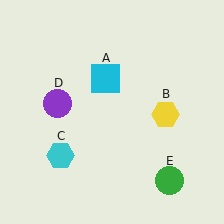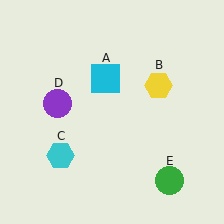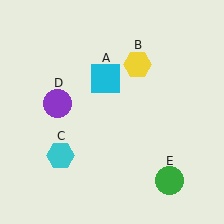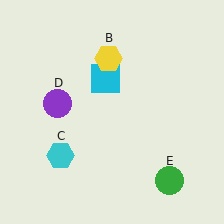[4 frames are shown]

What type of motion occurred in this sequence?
The yellow hexagon (object B) rotated counterclockwise around the center of the scene.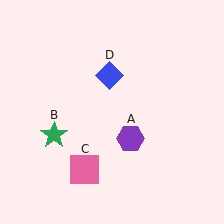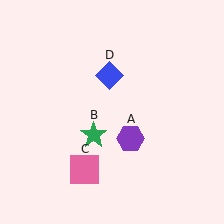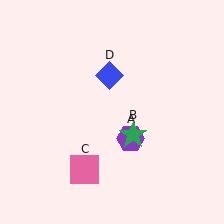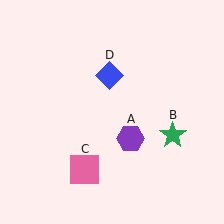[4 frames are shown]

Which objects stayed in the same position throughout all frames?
Purple hexagon (object A) and pink square (object C) and blue diamond (object D) remained stationary.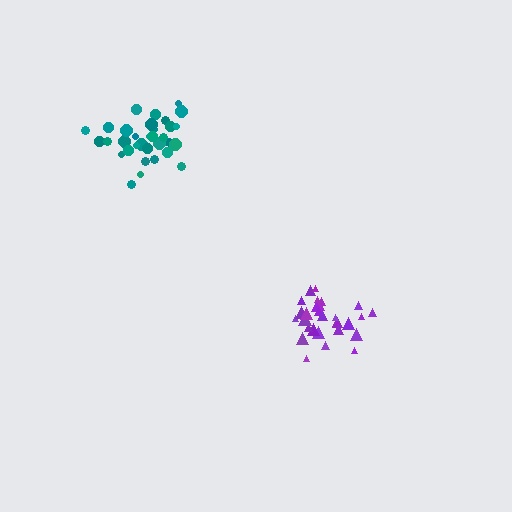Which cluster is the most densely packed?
Teal.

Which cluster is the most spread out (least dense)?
Purple.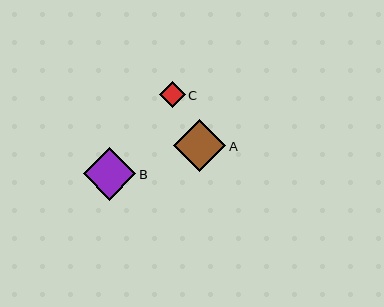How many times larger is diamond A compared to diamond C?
Diamond A is approximately 2.0 times the size of diamond C.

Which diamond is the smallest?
Diamond C is the smallest with a size of approximately 26 pixels.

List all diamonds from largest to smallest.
From largest to smallest: B, A, C.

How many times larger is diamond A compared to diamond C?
Diamond A is approximately 2.0 times the size of diamond C.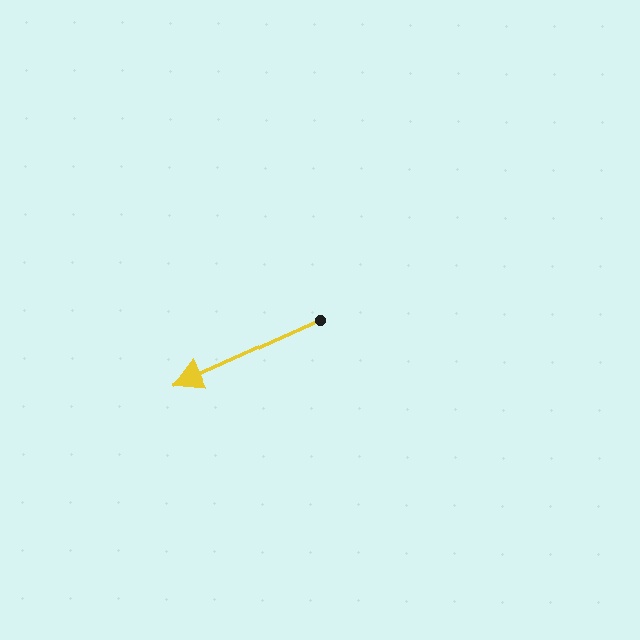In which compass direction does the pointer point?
Southwest.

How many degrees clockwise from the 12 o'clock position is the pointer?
Approximately 246 degrees.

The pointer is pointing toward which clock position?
Roughly 8 o'clock.